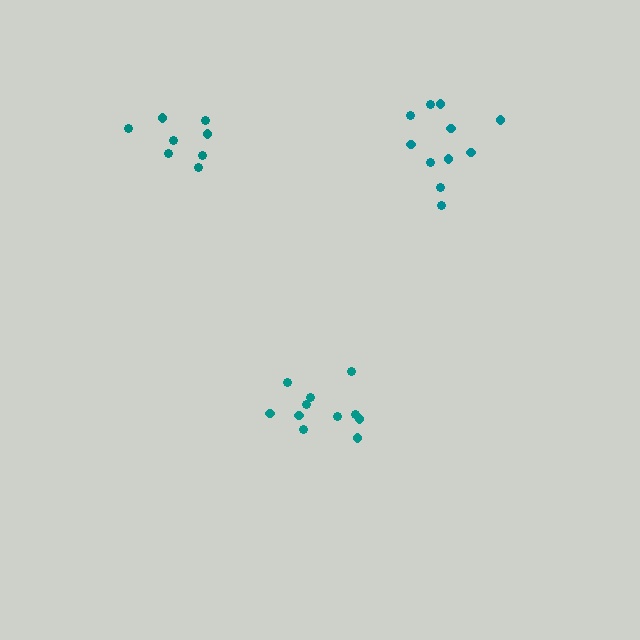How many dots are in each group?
Group 1: 8 dots, Group 2: 11 dots, Group 3: 11 dots (30 total).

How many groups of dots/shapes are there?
There are 3 groups.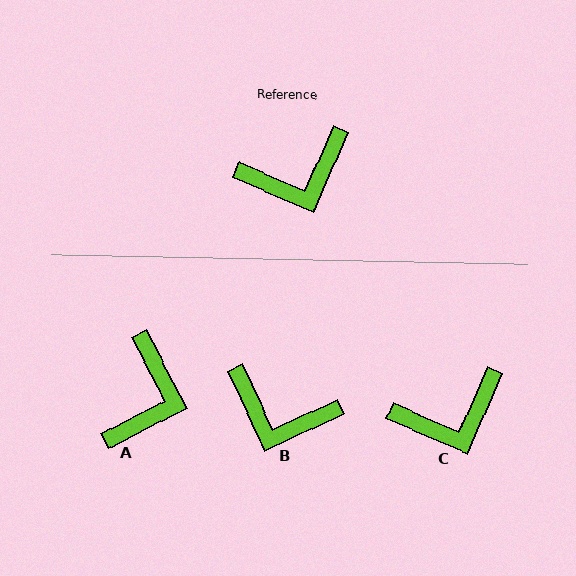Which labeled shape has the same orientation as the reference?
C.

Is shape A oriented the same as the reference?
No, it is off by about 51 degrees.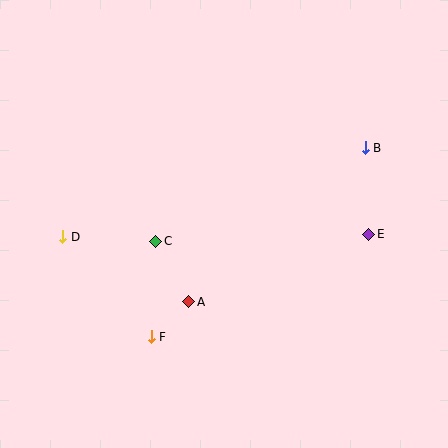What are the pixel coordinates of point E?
Point E is at (369, 234).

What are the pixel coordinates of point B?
Point B is at (365, 148).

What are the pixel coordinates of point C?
Point C is at (156, 241).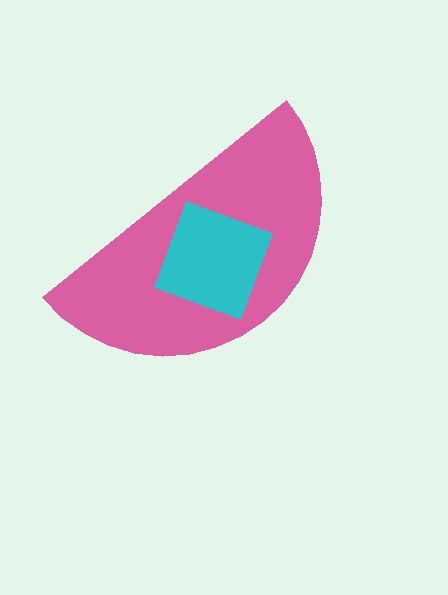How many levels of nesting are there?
2.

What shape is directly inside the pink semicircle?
The cyan diamond.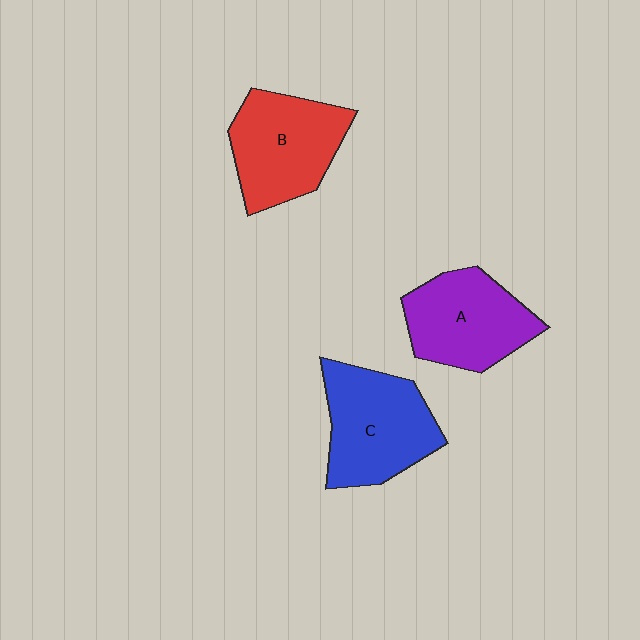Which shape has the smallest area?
Shape A (purple).